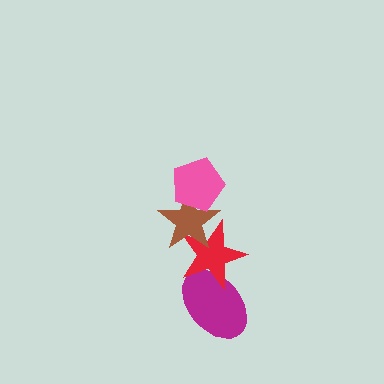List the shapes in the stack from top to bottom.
From top to bottom: the pink pentagon, the brown star, the red star, the magenta ellipse.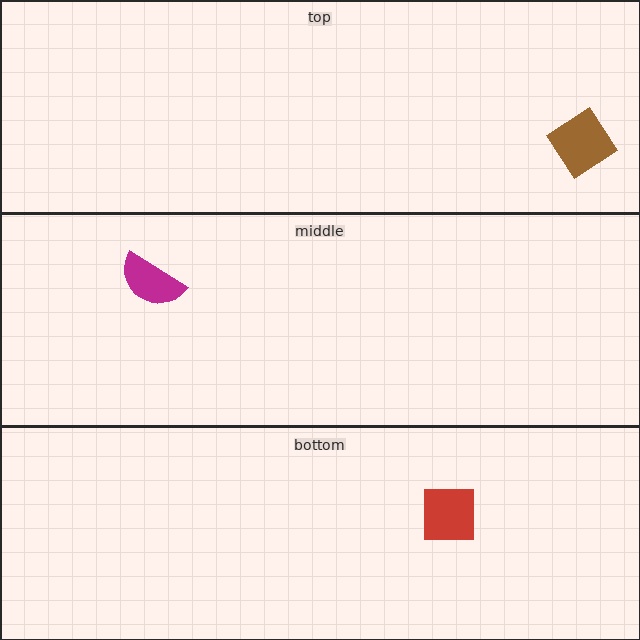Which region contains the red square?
The bottom region.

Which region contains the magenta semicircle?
The middle region.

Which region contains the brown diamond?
The top region.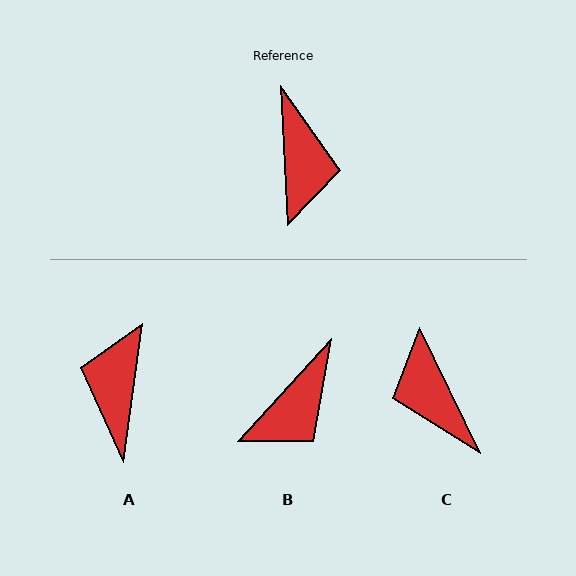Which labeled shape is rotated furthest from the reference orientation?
A, about 169 degrees away.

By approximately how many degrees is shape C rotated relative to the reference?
Approximately 158 degrees clockwise.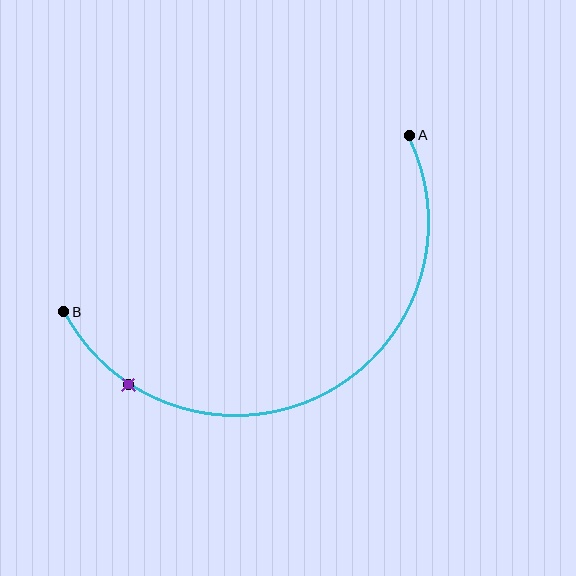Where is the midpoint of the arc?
The arc midpoint is the point on the curve farthest from the straight line joining A and B. It sits below that line.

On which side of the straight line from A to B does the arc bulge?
The arc bulges below the straight line connecting A and B.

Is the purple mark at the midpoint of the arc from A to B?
No. The purple mark lies on the arc but is closer to endpoint B. The arc midpoint would be at the point on the curve equidistant along the arc from both A and B.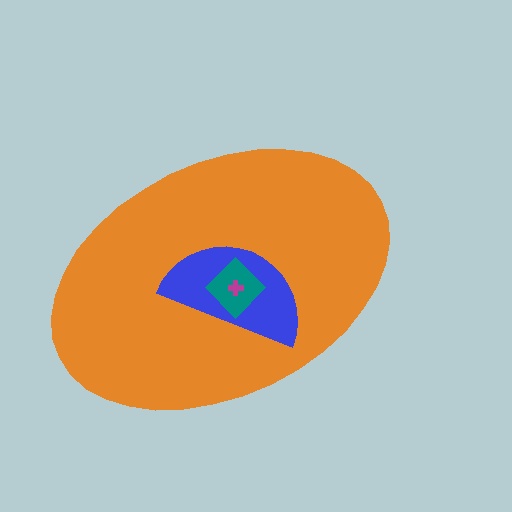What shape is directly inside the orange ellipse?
The blue semicircle.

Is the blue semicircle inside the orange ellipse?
Yes.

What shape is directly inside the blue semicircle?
The teal diamond.